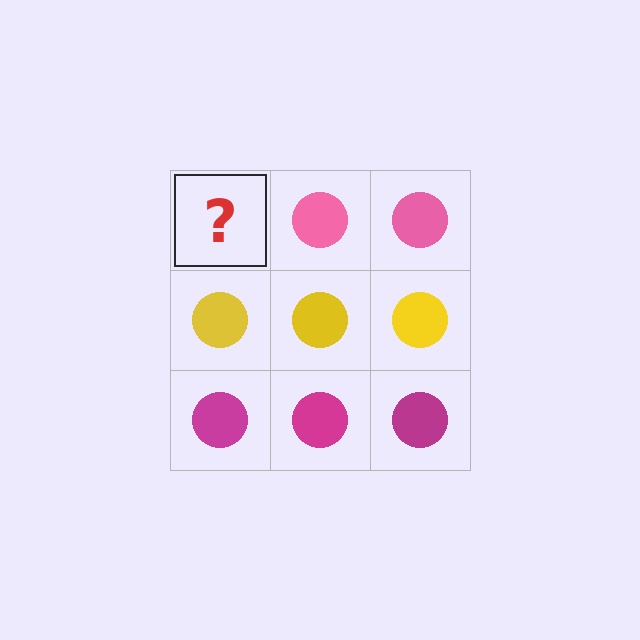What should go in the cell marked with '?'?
The missing cell should contain a pink circle.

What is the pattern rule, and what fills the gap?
The rule is that each row has a consistent color. The gap should be filled with a pink circle.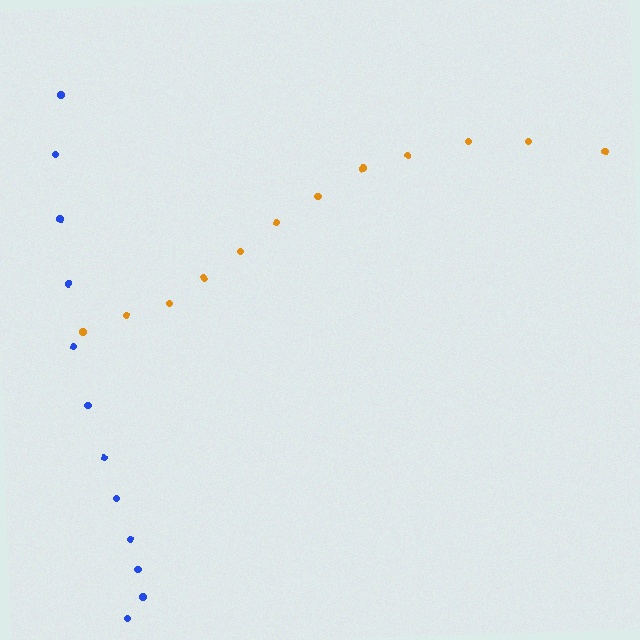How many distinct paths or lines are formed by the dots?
There are 2 distinct paths.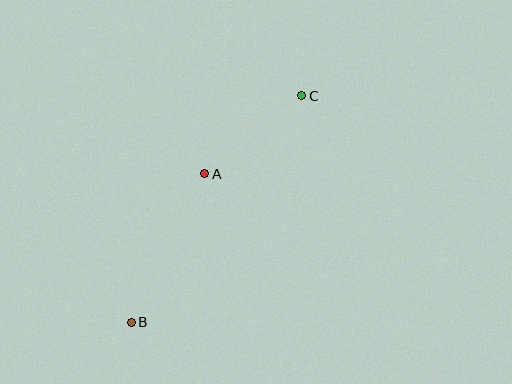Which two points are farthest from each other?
Points B and C are farthest from each other.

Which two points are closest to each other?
Points A and C are closest to each other.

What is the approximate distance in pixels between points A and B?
The distance between A and B is approximately 165 pixels.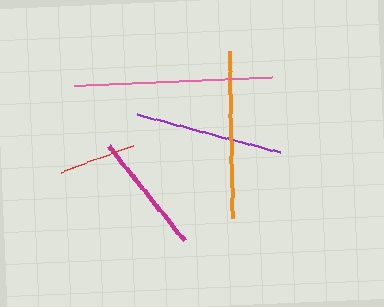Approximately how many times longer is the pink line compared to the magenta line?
The pink line is approximately 1.6 times the length of the magenta line.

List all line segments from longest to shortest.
From longest to shortest: pink, orange, purple, magenta, red.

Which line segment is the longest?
The pink line is the longest at approximately 198 pixels.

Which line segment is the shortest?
The red line is the shortest at approximately 77 pixels.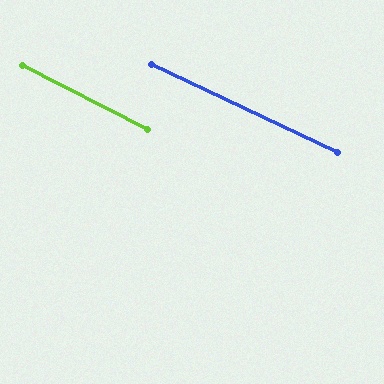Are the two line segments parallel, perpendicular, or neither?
Parallel — their directions differ by only 1.5°.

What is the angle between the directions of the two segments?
Approximately 1 degree.